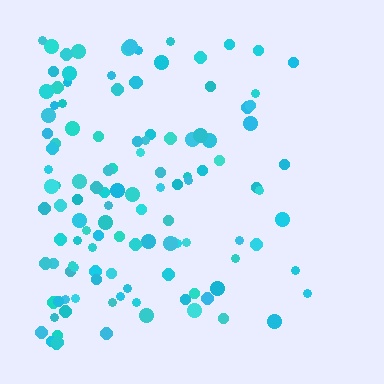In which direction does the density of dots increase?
From right to left, with the left side densest.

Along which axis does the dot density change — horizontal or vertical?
Horizontal.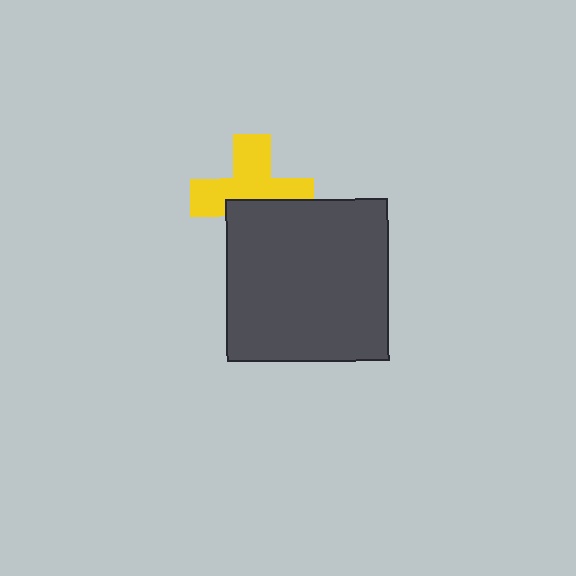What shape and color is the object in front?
The object in front is a dark gray square.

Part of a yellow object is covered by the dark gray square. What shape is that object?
It is a cross.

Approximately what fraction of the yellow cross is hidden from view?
Roughly 39% of the yellow cross is hidden behind the dark gray square.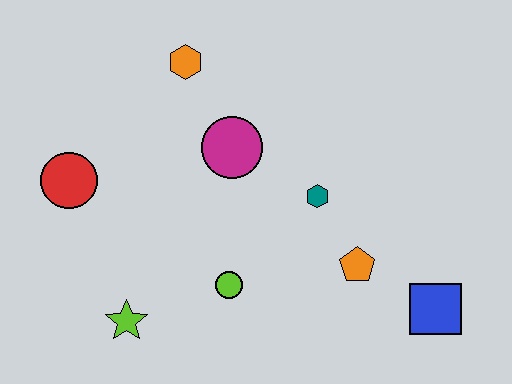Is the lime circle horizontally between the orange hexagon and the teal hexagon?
Yes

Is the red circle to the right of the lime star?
No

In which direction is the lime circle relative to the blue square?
The lime circle is to the left of the blue square.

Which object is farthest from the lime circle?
The orange hexagon is farthest from the lime circle.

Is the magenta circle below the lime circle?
No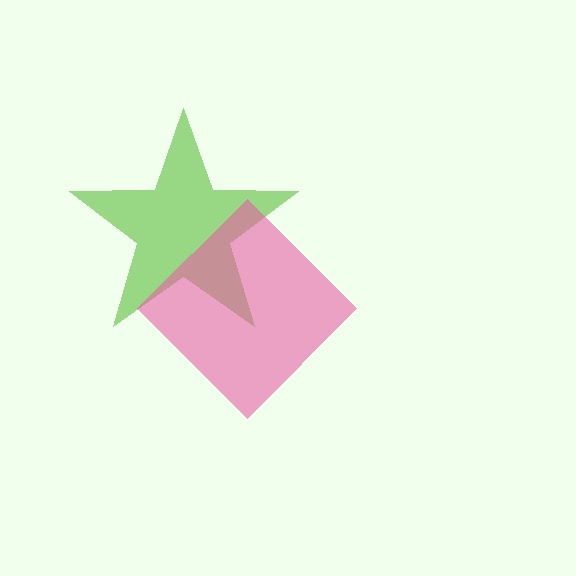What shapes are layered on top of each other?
The layered shapes are: a lime star, a pink diamond.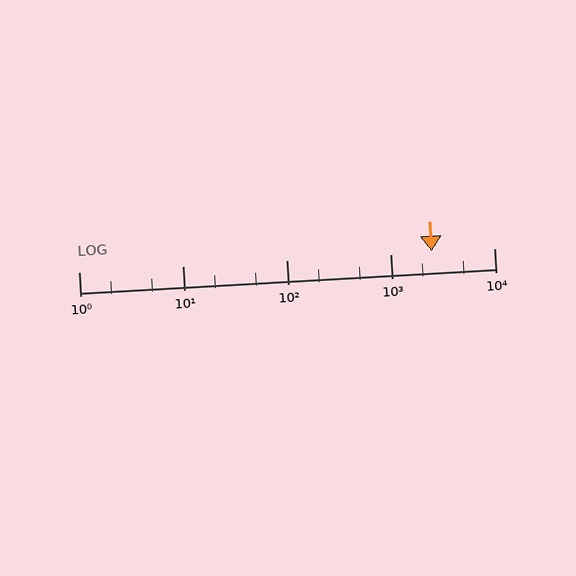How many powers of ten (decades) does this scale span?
The scale spans 4 decades, from 1 to 10000.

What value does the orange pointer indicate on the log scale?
The pointer indicates approximately 2500.